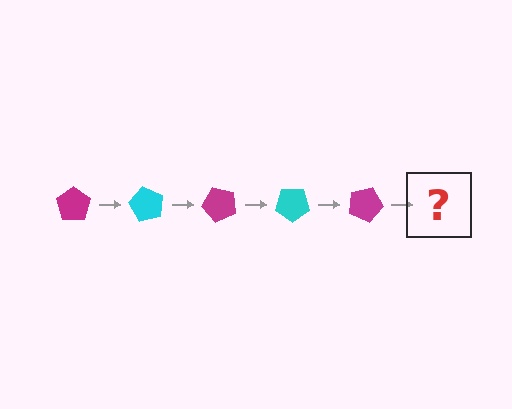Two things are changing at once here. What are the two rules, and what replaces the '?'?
The two rules are that it rotates 60 degrees each step and the color cycles through magenta and cyan. The '?' should be a cyan pentagon, rotated 300 degrees from the start.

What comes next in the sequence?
The next element should be a cyan pentagon, rotated 300 degrees from the start.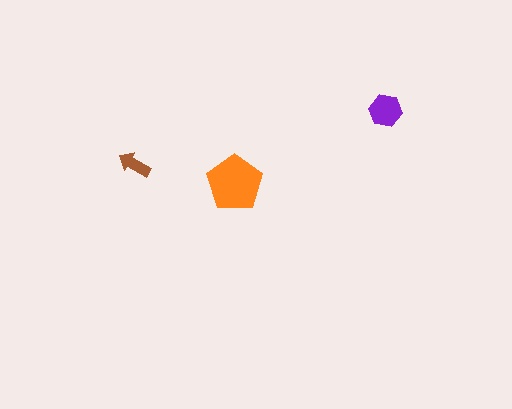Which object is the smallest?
The brown arrow.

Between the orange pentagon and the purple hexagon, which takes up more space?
The orange pentagon.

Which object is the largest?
The orange pentagon.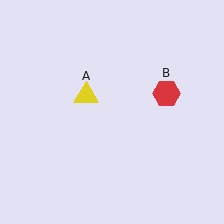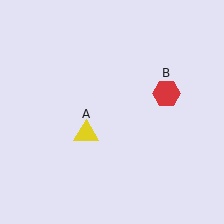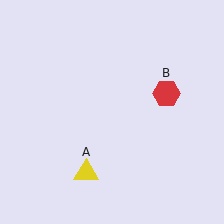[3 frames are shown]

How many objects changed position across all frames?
1 object changed position: yellow triangle (object A).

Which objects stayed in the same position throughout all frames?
Red hexagon (object B) remained stationary.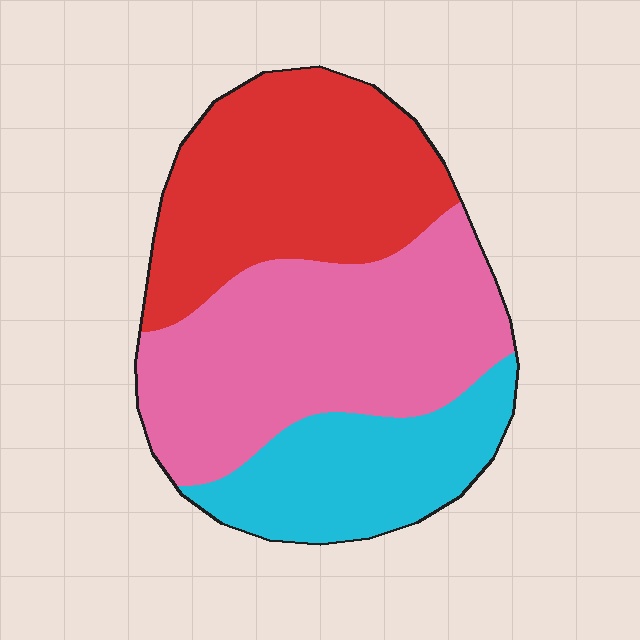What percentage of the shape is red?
Red takes up between a quarter and a half of the shape.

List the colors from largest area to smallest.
From largest to smallest: pink, red, cyan.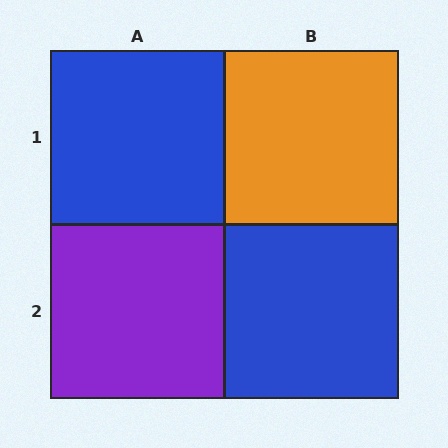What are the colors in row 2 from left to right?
Purple, blue.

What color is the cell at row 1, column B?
Orange.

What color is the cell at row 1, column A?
Blue.